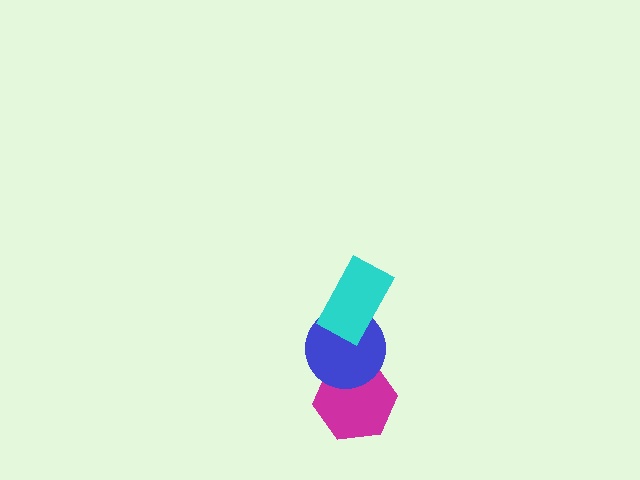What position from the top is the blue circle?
The blue circle is 2nd from the top.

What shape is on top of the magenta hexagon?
The blue circle is on top of the magenta hexagon.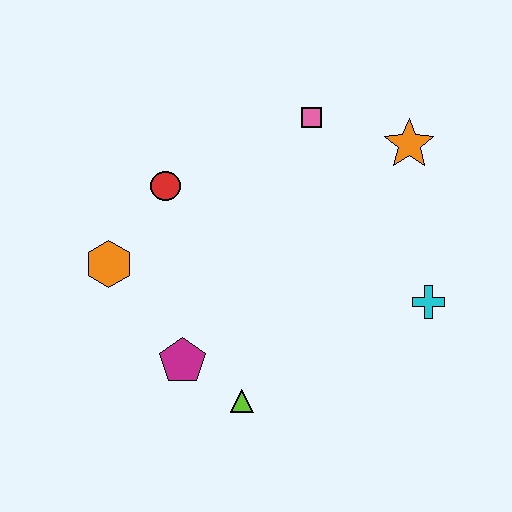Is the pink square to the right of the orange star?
No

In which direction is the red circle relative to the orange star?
The red circle is to the left of the orange star.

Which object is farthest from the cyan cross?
The orange hexagon is farthest from the cyan cross.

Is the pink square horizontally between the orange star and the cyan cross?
No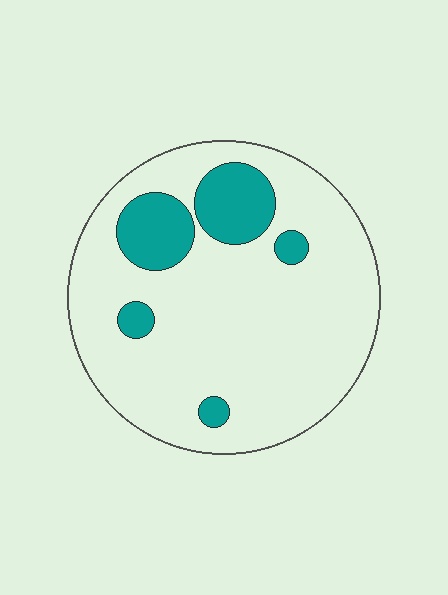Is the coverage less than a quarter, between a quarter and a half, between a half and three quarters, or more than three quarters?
Less than a quarter.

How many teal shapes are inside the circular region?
5.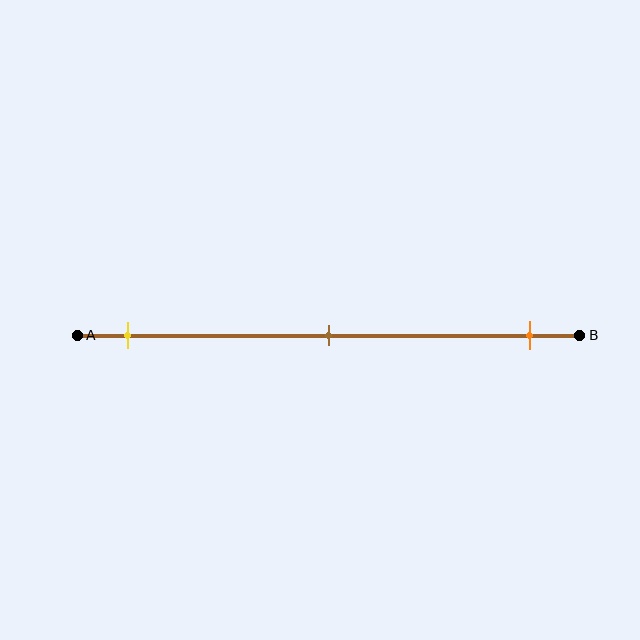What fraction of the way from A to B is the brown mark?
The brown mark is approximately 50% (0.5) of the way from A to B.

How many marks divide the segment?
There are 3 marks dividing the segment.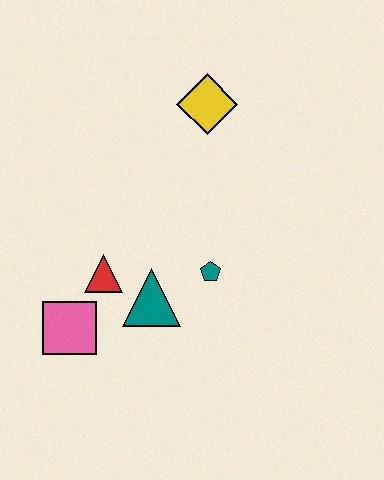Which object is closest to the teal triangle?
The red triangle is closest to the teal triangle.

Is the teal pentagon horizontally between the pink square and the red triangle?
No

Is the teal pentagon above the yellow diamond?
No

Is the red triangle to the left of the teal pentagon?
Yes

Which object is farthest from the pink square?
The yellow diamond is farthest from the pink square.